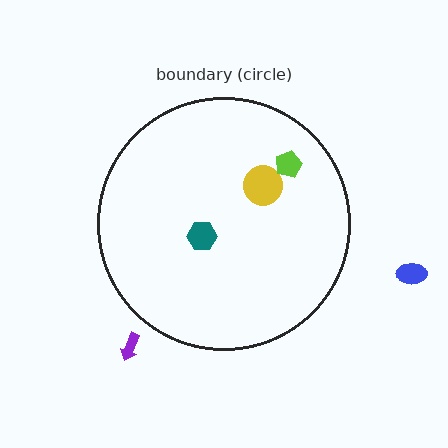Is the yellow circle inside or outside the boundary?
Inside.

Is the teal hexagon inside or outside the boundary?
Inside.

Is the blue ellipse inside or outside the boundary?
Outside.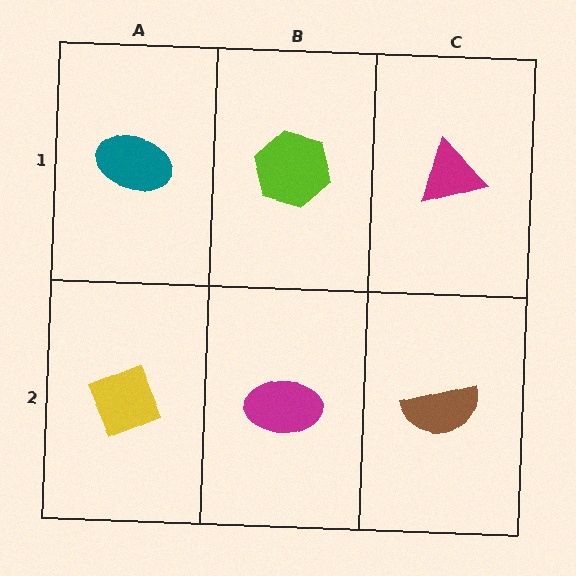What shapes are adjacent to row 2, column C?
A magenta triangle (row 1, column C), a magenta ellipse (row 2, column B).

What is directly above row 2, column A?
A teal ellipse.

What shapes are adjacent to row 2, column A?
A teal ellipse (row 1, column A), a magenta ellipse (row 2, column B).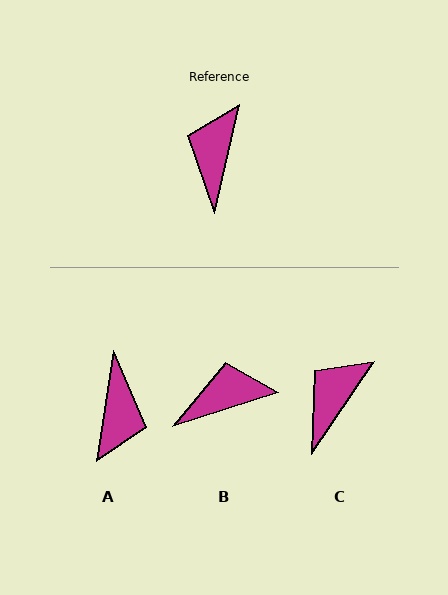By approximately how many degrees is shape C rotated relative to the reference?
Approximately 21 degrees clockwise.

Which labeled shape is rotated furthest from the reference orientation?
A, about 176 degrees away.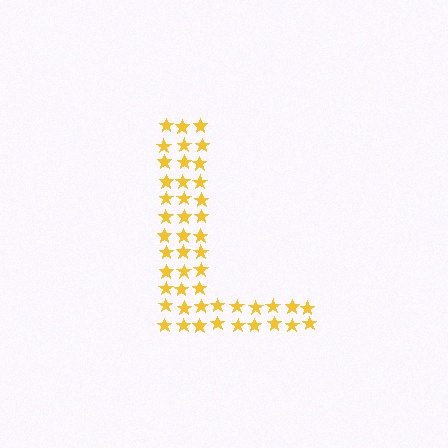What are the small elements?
The small elements are stars.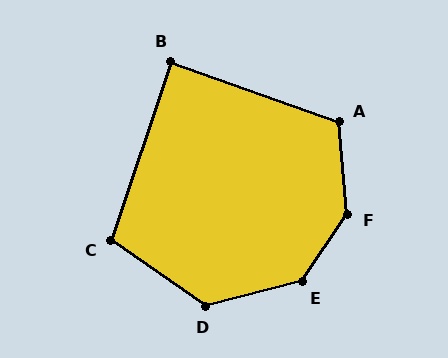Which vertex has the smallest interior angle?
B, at approximately 89 degrees.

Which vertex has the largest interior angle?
F, at approximately 140 degrees.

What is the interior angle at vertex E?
Approximately 139 degrees (obtuse).